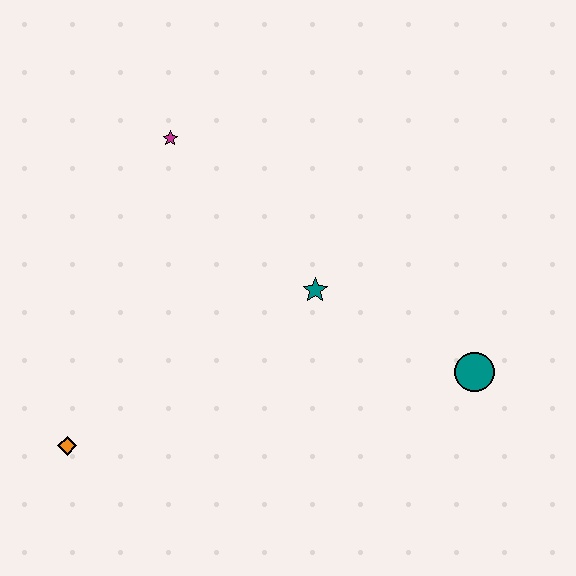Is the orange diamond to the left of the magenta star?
Yes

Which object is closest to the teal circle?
The teal star is closest to the teal circle.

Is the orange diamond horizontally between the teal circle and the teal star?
No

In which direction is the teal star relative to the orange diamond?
The teal star is to the right of the orange diamond.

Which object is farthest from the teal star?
The orange diamond is farthest from the teal star.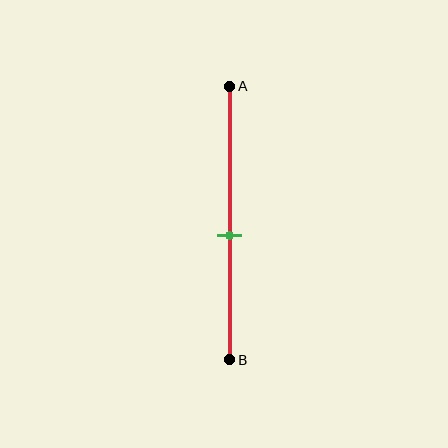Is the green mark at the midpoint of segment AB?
No, the mark is at about 55% from A, not at the 50% midpoint.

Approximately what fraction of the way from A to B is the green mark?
The green mark is approximately 55% of the way from A to B.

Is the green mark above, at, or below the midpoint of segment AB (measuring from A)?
The green mark is below the midpoint of segment AB.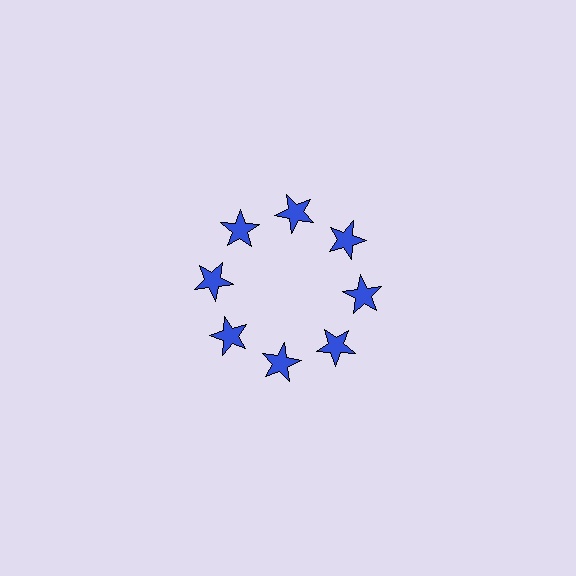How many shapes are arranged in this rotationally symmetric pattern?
There are 8 shapes, arranged in 8 groups of 1.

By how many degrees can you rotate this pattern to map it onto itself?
The pattern maps onto itself every 45 degrees of rotation.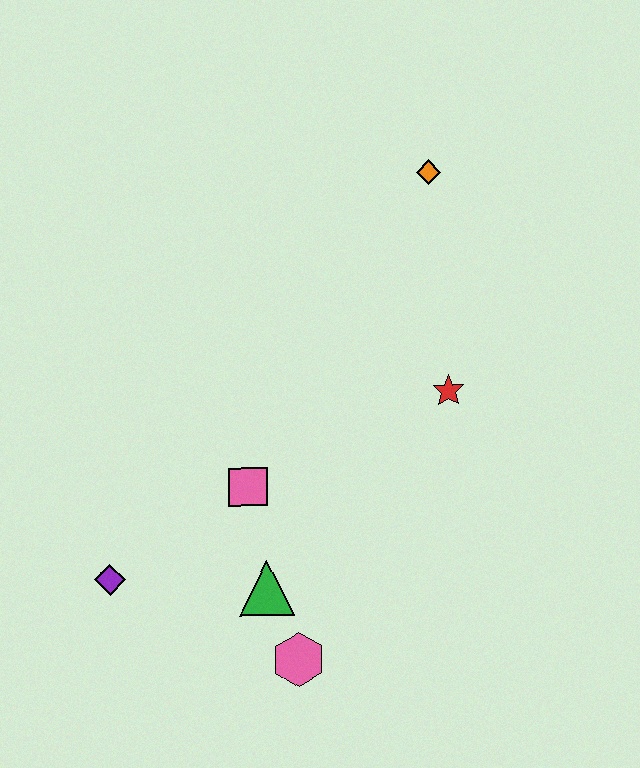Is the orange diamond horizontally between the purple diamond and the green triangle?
No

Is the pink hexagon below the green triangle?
Yes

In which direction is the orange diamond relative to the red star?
The orange diamond is above the red star.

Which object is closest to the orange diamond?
The red star is closest to the orange diamond.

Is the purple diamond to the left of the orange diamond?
Yes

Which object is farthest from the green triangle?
The orange diamond is farthest from the green triangle.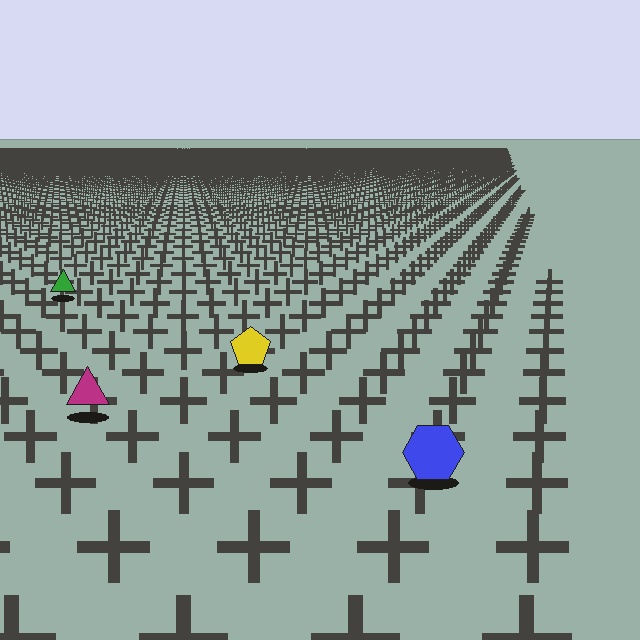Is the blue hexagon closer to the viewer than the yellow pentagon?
Yes. The blue hexagon is closer — you can tell from the texture gradient: the ground texture is coarser near it.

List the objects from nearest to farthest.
From nearest to farthest: the blue hexagon, the magenta triangle, the yellow pentagon, the green triangle.